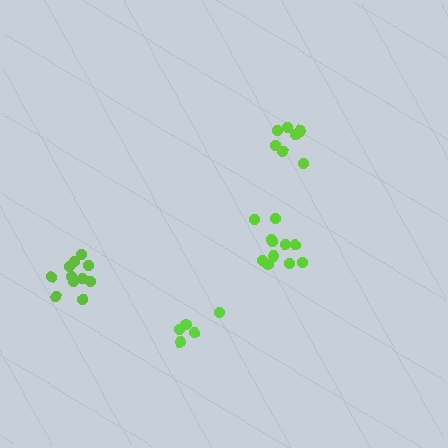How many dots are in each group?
Group 1: 11 dots, Group 2: 7 dots, Group 3: 11 dots, Group 4: 5 dots (34 total).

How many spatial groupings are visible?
There are 4 spatial groupings.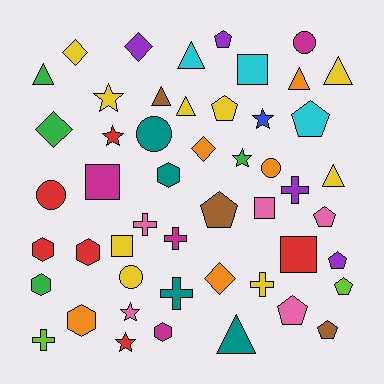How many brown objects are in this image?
There are 3 brown objects.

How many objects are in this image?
There are 50 objects.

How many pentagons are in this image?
There are 9 pentagons.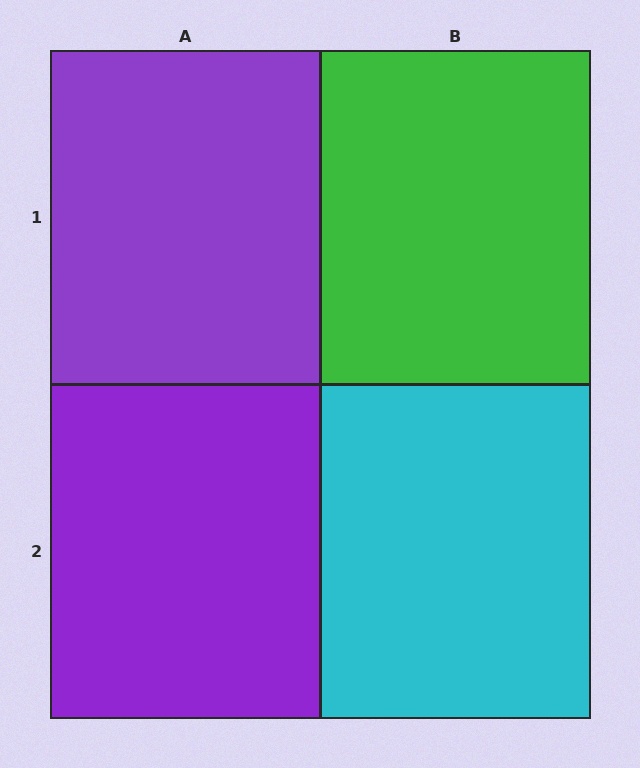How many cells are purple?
2 cells are purple.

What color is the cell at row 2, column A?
Purple.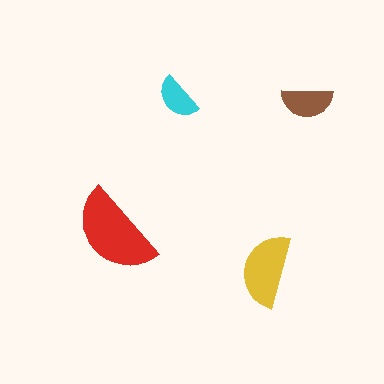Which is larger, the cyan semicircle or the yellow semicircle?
The yellow one.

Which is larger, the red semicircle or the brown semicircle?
The red one.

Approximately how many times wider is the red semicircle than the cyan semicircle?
About 2 times wider.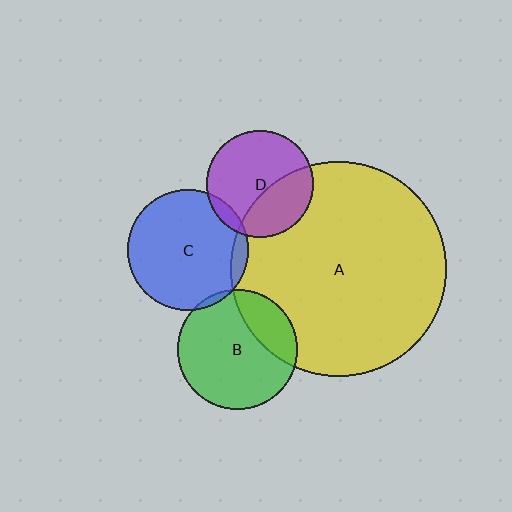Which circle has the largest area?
Circle A (yellow).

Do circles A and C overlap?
Yes.